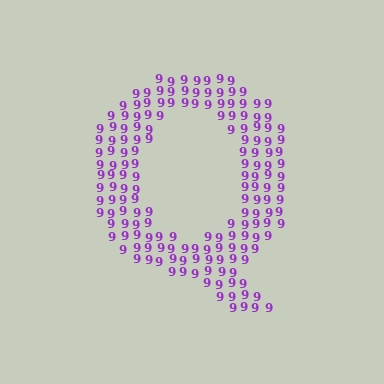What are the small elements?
The small elements are digit 9's.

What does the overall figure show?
The overall figure shows the letter Q.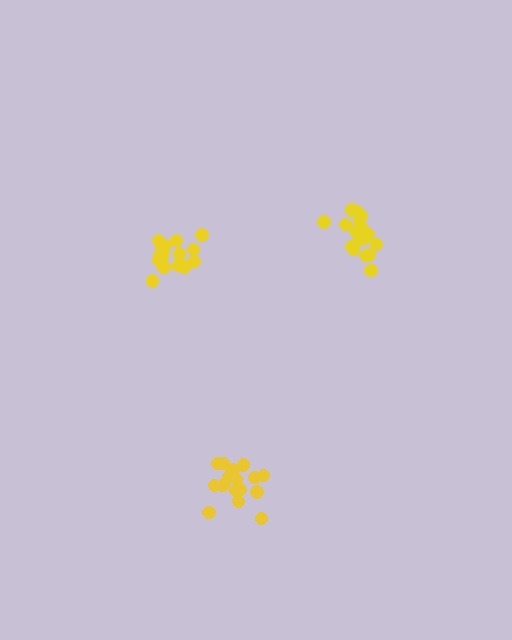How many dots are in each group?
Group 1: 17 dots, Group 2: 17 dots, Group 3: 17 dots (51 total).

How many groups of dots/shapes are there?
There are 3 groups.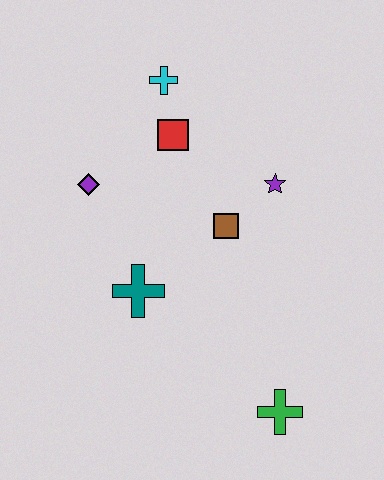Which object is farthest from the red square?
The green cross is farthest from the red square.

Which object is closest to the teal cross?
The brown square is closest to the teal cross.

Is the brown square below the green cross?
No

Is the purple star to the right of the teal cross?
Yes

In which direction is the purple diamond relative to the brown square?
The purple diamond is to the left of the brown square.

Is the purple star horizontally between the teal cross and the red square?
No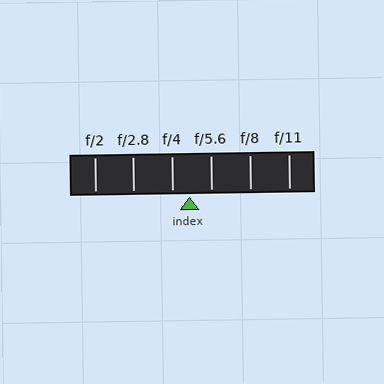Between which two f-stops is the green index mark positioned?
The index mark is between f/4 and f/5.6.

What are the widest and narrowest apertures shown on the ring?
The widest aperture shown is f/2 and the narrowest is f/11.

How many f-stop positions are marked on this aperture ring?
There are 6 f-stop positions marked.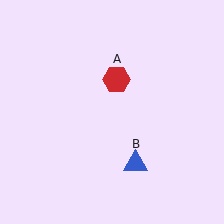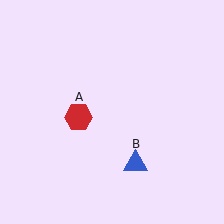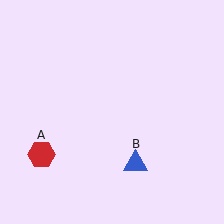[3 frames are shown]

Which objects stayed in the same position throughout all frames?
Blue triangle (object B) remained stationary.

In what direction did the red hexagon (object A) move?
The red hexagon (object A) moved down and to the left.